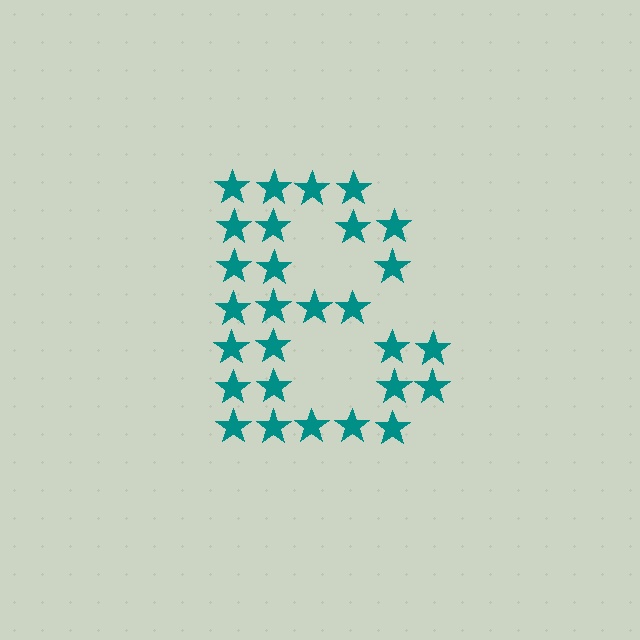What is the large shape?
The large shape is the letter B.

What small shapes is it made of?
It is made of small stars.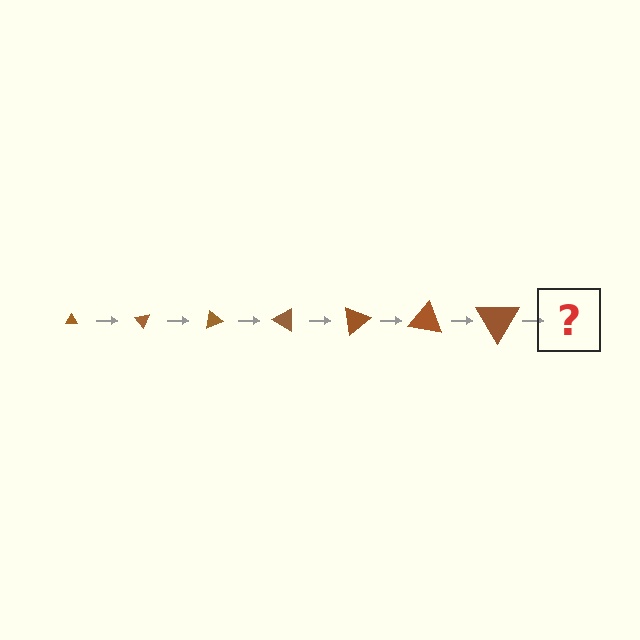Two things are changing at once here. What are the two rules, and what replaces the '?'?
The two rules are that the triangle grows larger each step and it rotates 50 degrees each step. The '?' should be a triangle, larger than the previous one and rotated 350 degrees from the start.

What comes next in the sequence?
The next element should be a triangle, larger than the previous one and rotated 350 degrees from the start.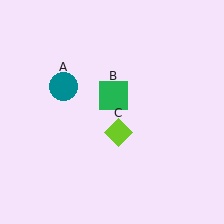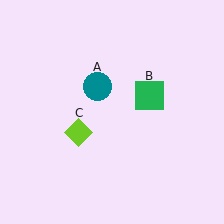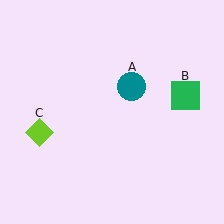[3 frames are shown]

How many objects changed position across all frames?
3 objects changed position: teal circle (object A), green square (object B), lime diamond (object C).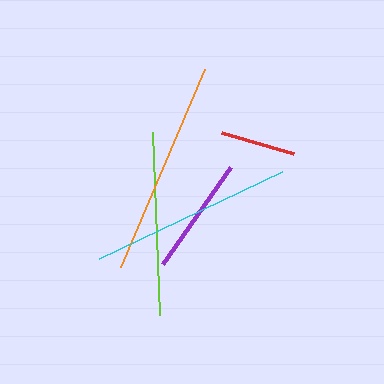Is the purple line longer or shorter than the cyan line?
The cyan line is longer than the purple line.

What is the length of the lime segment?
The lime segment is approximately 183 pixels long.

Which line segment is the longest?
The orange line is the longest at approximately 216 pixels.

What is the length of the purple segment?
The purple segment is approximately 118 pixels long.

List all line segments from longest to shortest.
From longest to shortest: orange, cyan, lime, purple, red.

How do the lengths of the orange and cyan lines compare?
The orange and cyan lines are approximately the same length.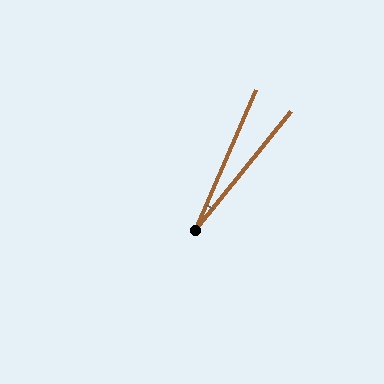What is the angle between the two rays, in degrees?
Approximately 15 degrees.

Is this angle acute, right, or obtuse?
It is acute.